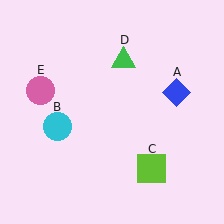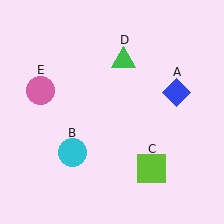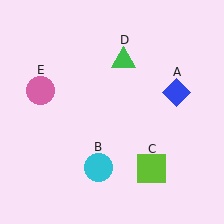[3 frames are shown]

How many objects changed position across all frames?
1 object changed position: cyan circle (object B).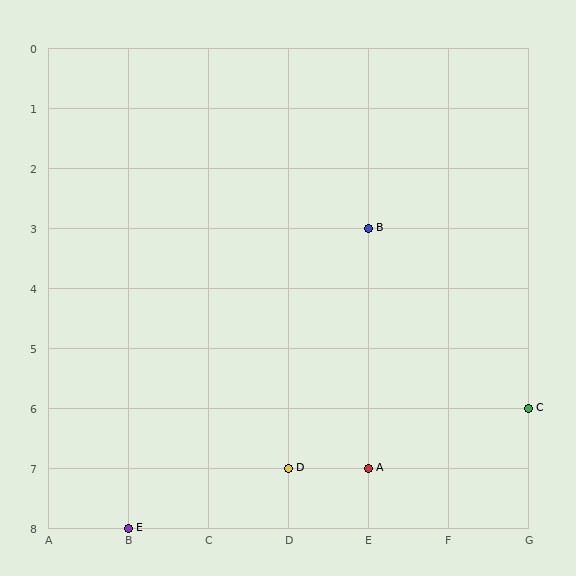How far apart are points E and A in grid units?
Points E and A are 3 columns and 1 row apart (about 3.2 grid units diagonally).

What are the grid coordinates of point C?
Point C is at grid coordinates (G, 6).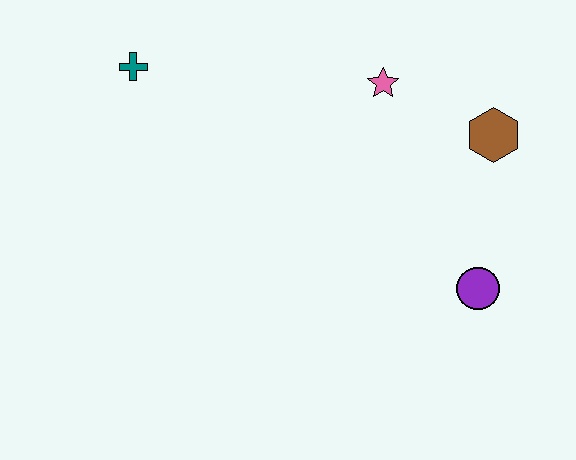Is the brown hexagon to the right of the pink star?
Yes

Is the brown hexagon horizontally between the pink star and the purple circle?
No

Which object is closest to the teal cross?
The pink star is closest to the teal cross.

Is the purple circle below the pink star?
Yes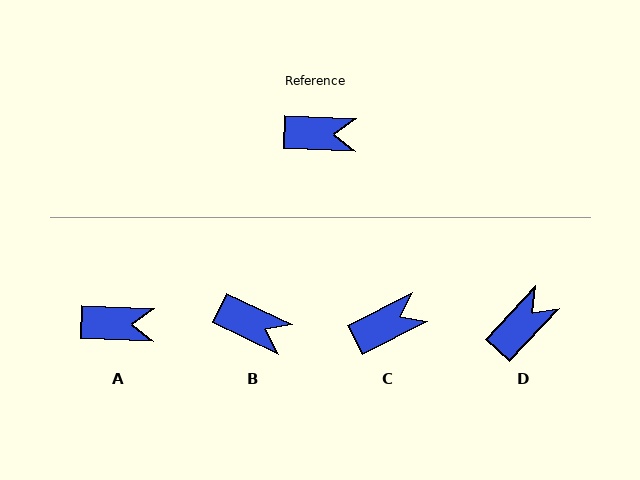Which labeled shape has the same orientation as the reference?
A.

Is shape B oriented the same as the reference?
No, it is off by about 23 degrees.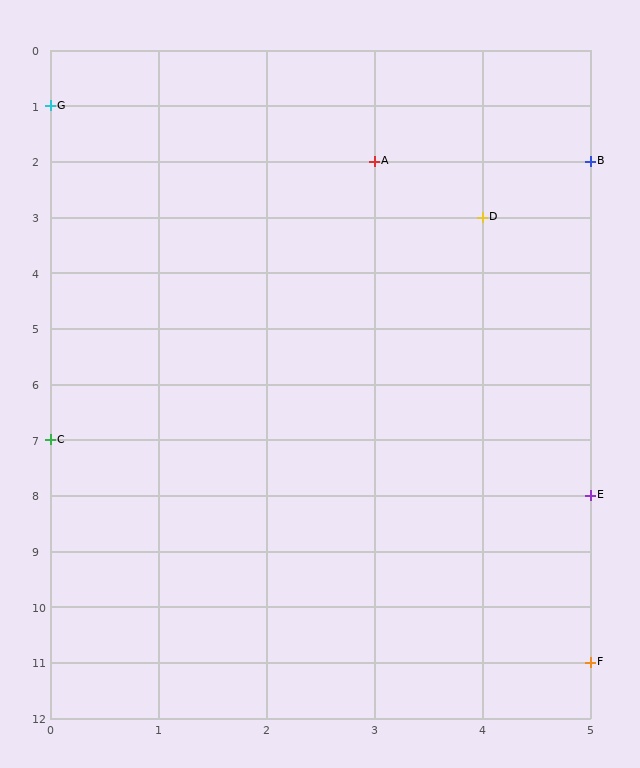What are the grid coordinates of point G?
Point G is at grid coordinates (0, 1).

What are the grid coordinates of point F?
Point F is at grid coordinates (5, 11).